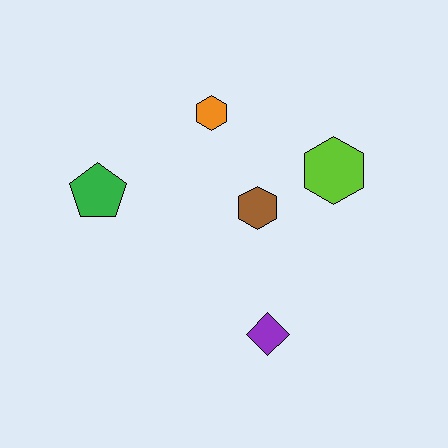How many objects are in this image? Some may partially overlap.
There are 5 objects.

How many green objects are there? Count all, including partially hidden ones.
There is 1 green object.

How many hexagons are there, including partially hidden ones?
There are 3 hexagons.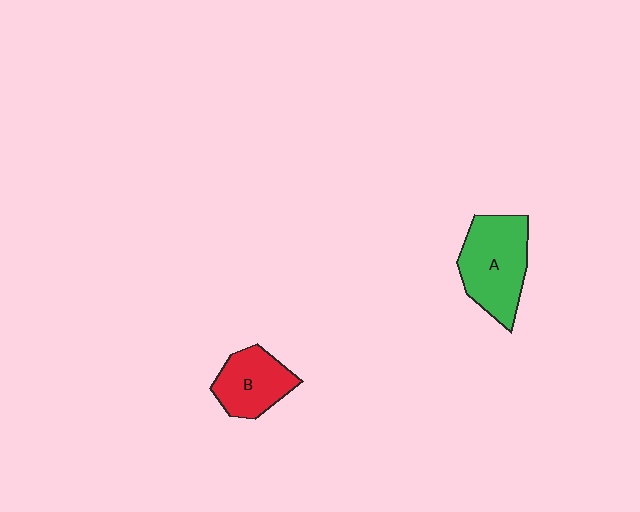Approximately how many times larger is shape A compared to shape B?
Approximately 1.4 times.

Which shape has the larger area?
Shape A (green).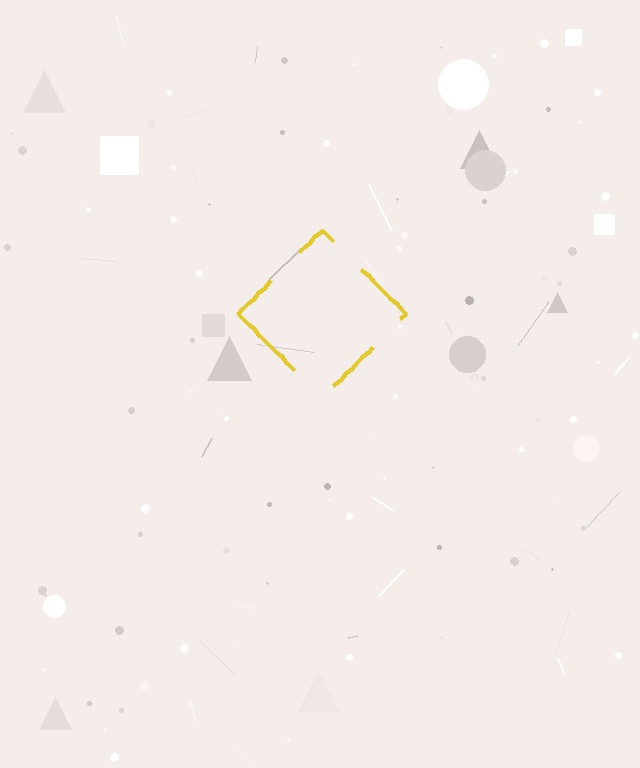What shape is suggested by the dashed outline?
The dashed outline suggests a diamond.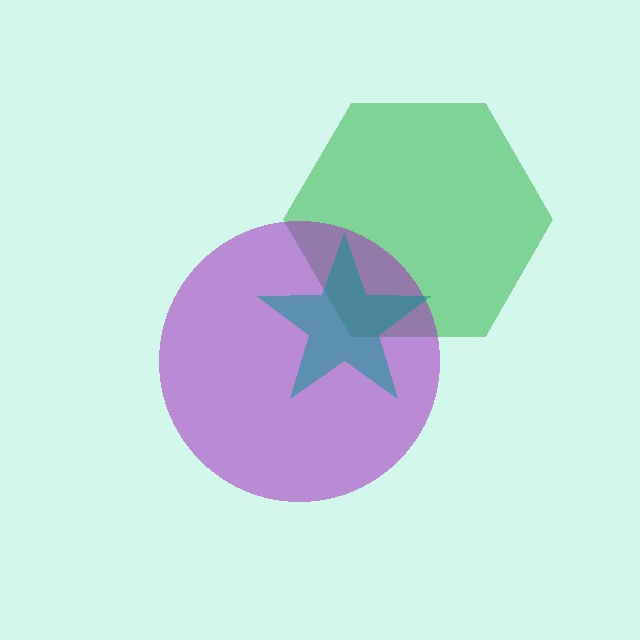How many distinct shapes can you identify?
There are 3 distinct shapes: a green hexagon, a purple circle, a teal star.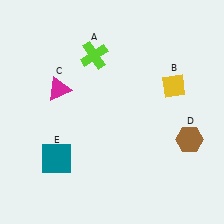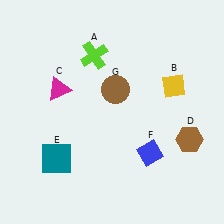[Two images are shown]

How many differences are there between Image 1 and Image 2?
There are 2 differences between the two images.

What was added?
A blue diamond (F), a brown circle (G) were added in Image 2.